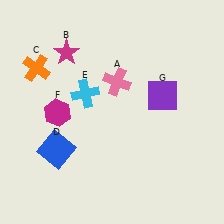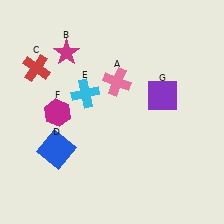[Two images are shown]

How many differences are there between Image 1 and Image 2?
There is 1 difference between the two images.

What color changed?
The cross (C) changed from orange in Image 1 to red in Image 2.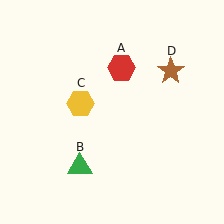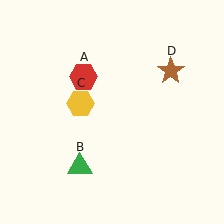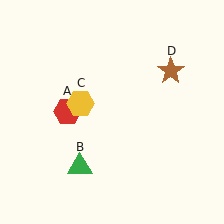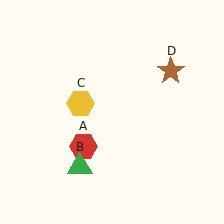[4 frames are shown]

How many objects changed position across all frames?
1 object changed position: red hexagon (object A).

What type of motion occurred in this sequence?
The red hexagon (object A) rotated counterclockwise around the center of the scene.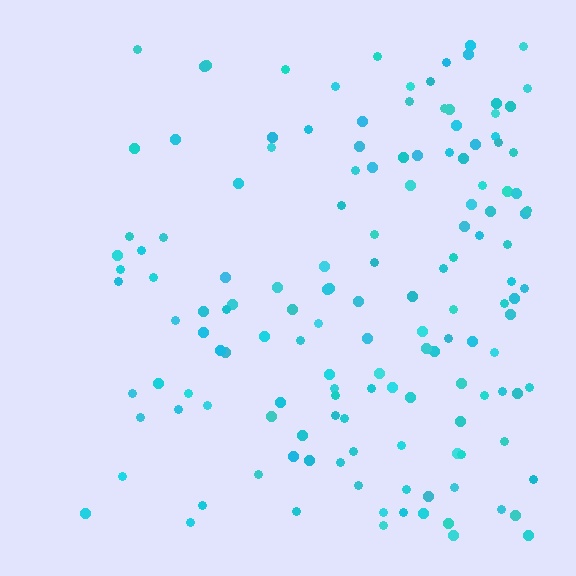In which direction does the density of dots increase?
From left to right, with the right side densest.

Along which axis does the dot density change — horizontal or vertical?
Horizontal.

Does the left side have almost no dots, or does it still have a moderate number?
Still a moderate number, just noticeably fewer than the right.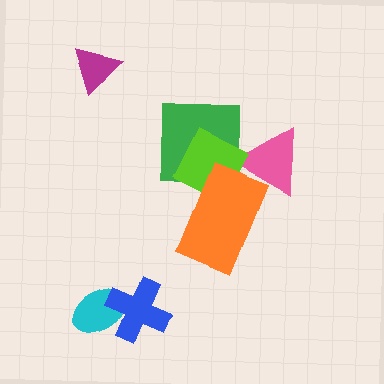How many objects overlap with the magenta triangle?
0 objects overlap with the magenta triangle.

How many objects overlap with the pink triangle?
2 objects overlap with the pink triangle.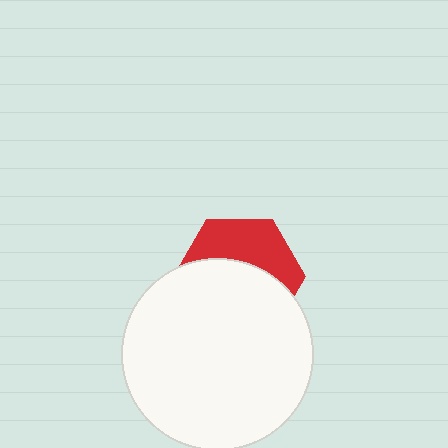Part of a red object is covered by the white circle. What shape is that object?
It is a hexagon.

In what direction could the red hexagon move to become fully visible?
The red hexagon could move up. That would shift it out from behind the white circle entirely.